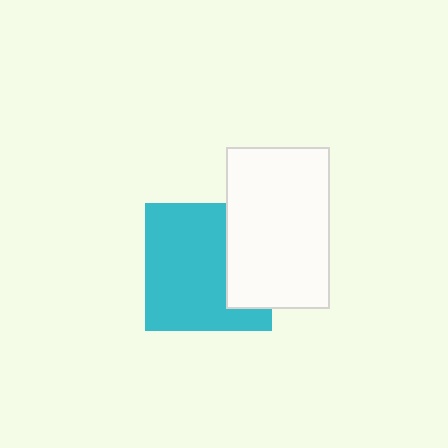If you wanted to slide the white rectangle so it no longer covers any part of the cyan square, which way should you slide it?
Slide it right — that is the most direct way to separate the two shapes.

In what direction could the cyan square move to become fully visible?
The cyan square could move left. That would shift it out from behind the white rectangle entirely.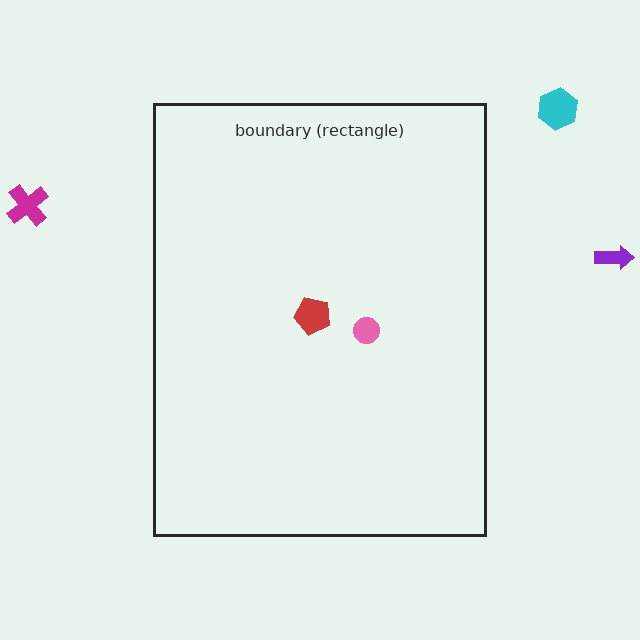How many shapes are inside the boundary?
2 inside, 3 outside.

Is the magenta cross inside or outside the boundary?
Outside.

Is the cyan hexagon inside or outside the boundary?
Outside.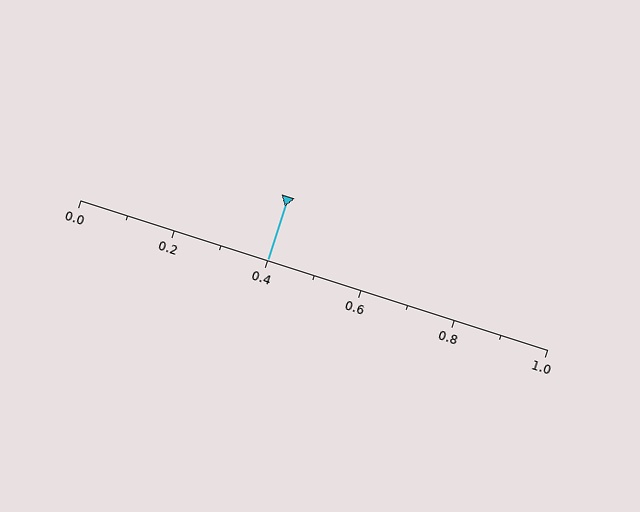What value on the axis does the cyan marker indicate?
The marker indicates approximately 0.4.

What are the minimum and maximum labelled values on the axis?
The axis runs from 0.0 to 1.0.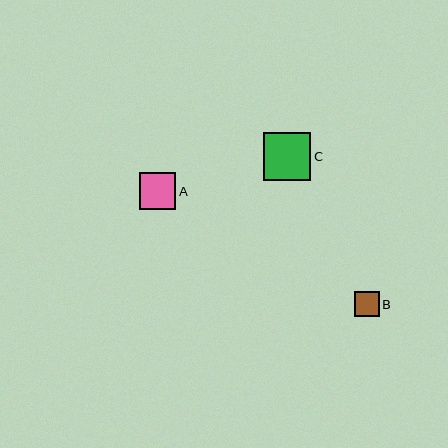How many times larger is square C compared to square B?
Square C is approximately 1.9 times the size of square B.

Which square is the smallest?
Square B is the smallest with a size of approximately 25 pixels.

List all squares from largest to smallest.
From largest to smallest: C, A, B.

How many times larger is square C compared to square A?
Square C is approximately 1.3 times the size of square A.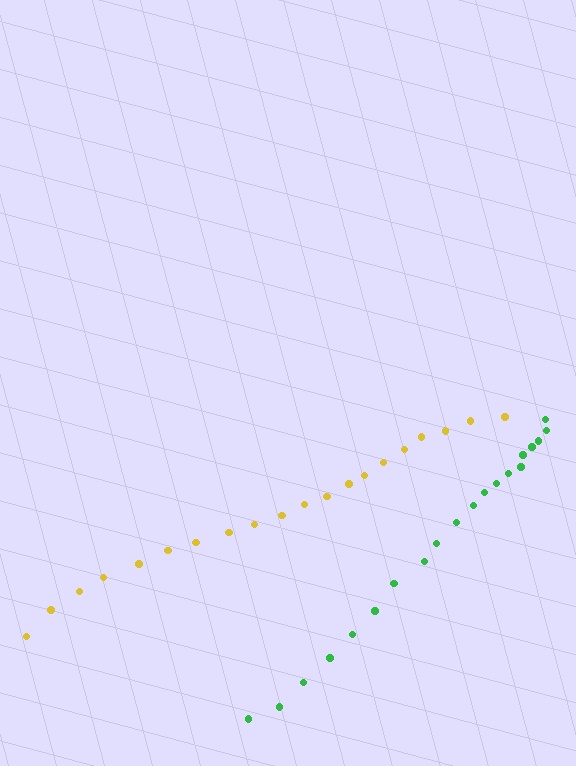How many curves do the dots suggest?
There are 2 distinct paths.